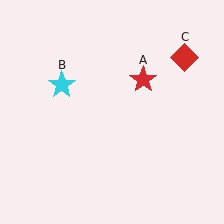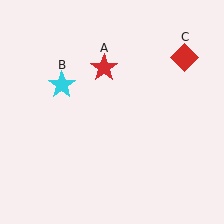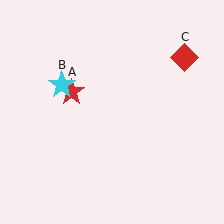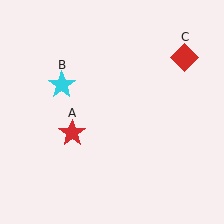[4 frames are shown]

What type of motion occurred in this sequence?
The red star (object A) rotated counterclockwise around the center of the scene.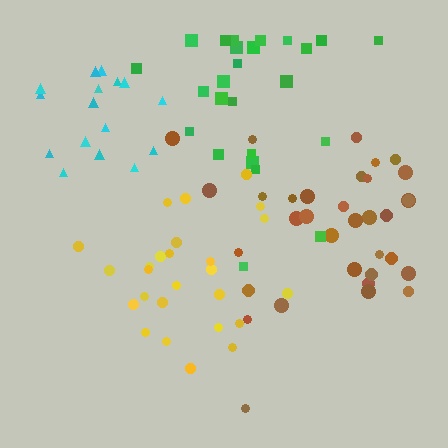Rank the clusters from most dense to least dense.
cyan, brown, yellow, green.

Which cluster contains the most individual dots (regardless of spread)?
Brown (34).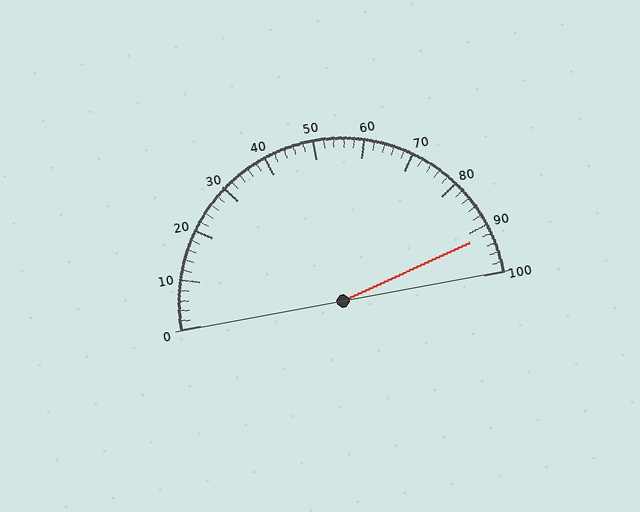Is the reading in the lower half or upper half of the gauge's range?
The reading is in the upper half of the range (0 to 100).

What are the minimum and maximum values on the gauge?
The gauge ranges from 0 to 100.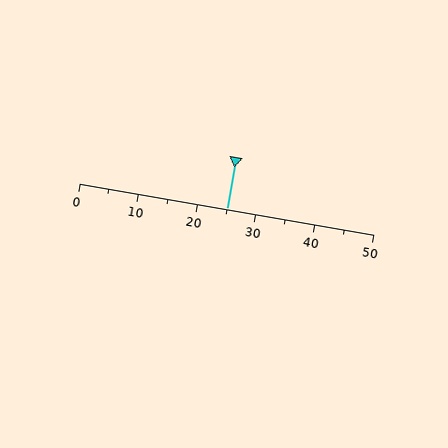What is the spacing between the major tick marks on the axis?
The major ticks are spaced 10 apart.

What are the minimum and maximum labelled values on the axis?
The axis runs from 0 to 50.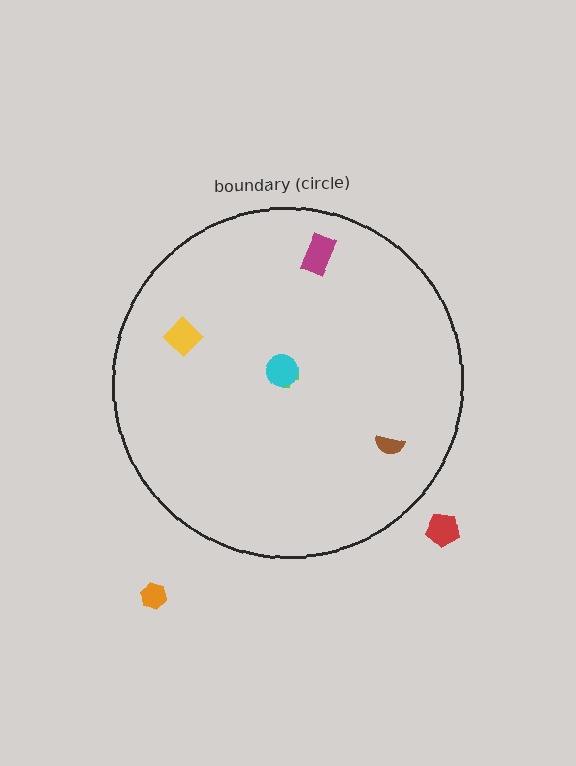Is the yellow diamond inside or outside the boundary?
Inside.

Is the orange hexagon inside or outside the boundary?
Outside.